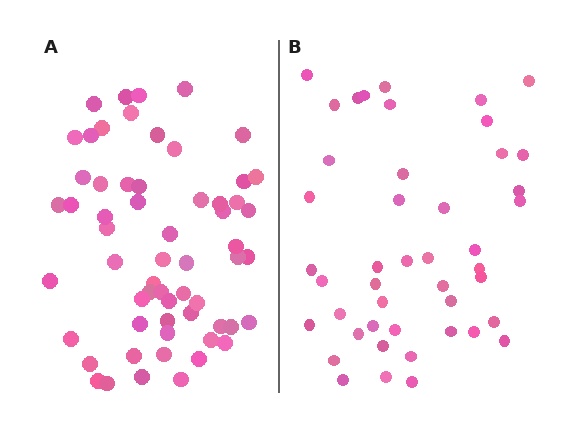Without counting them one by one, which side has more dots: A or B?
Region A (the left region) has more dots.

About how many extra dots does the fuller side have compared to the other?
Region A has approximately 15 more dots than region B.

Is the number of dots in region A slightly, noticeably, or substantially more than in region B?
Region A has noticeably more, but not dramatically so. The ratio is roughly 1.3 to 1.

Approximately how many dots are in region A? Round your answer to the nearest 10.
About 60 dots.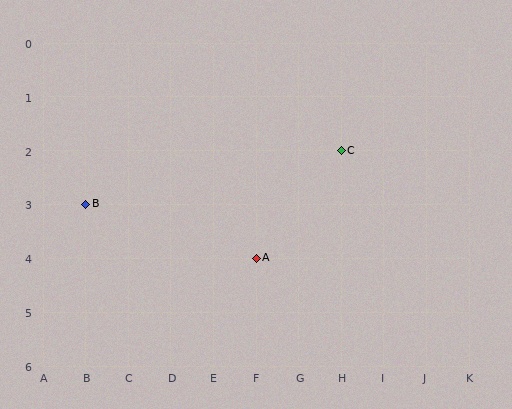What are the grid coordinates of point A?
Point A is at grid coordinates (F, 4).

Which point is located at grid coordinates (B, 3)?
Point B is at (B, 3).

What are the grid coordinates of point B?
Point B is at grid coordinates (B, 3).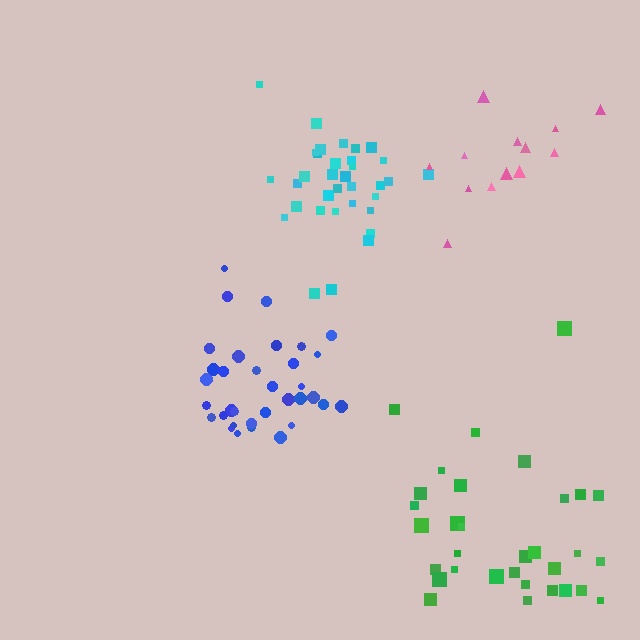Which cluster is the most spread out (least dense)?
Pink.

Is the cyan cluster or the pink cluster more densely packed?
Cyan.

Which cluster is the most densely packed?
Cyan.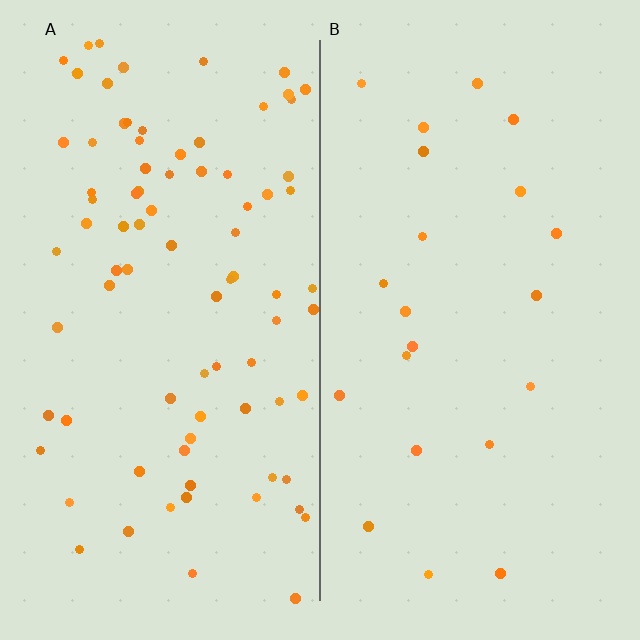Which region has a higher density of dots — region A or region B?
A (the left).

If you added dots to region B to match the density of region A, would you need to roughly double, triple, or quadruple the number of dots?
Approximately quadruple.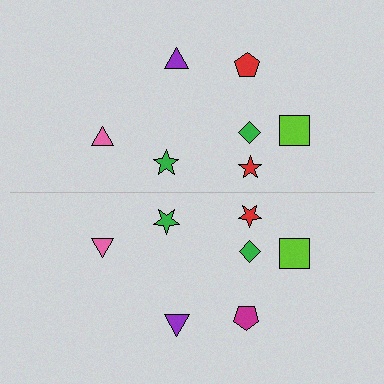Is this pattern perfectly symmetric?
No, the pattern is not perfectly symmetric. The magenta pentagon on the bottom side breaks the symmetry — its mirror counterpart is red.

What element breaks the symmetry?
The magenta pentagon on the bottom side breaks the symmetry — its mirror counterpart is red.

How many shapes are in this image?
There are 14 shapes in this image.